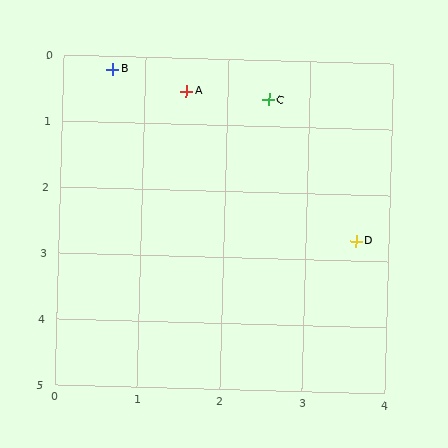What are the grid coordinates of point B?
Point B is at approximately (0.6, 0.2).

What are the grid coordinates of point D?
Point D is at approximately (3.6, 2.7).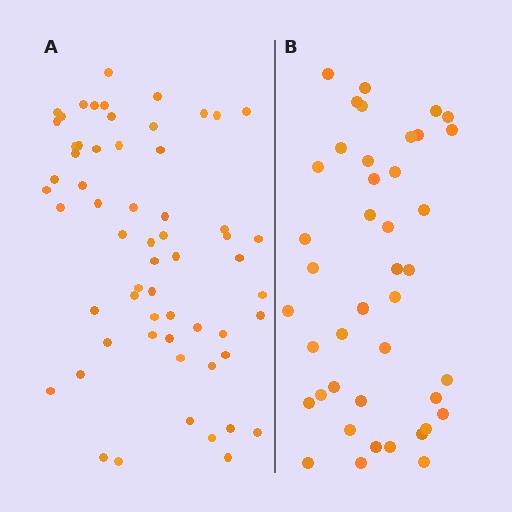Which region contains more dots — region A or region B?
Region A (the left region) has more dots.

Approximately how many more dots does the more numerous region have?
Region A has approximately 20 more dots than region B.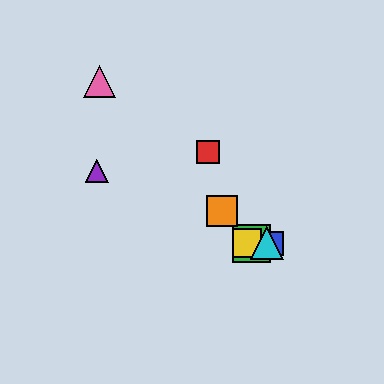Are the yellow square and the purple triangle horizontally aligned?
No, the yellow square is at y≈243 and the purple triangle is at y≈171.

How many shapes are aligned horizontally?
4 shapes (the blue square, the green square, the yellow square, the cyan triangle) are aligned horizontally.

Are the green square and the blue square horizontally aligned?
Yes, both are at y≈243.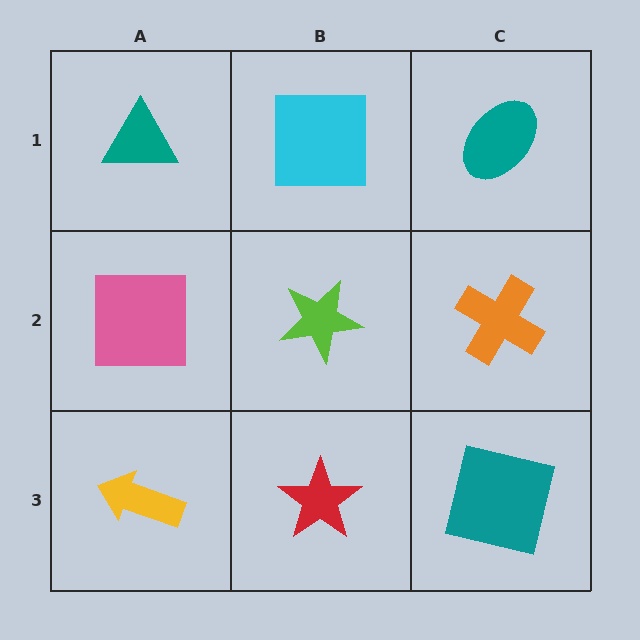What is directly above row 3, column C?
An orange cross.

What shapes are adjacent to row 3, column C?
An orange cross (row 2, column C), a red star (row 3, column B).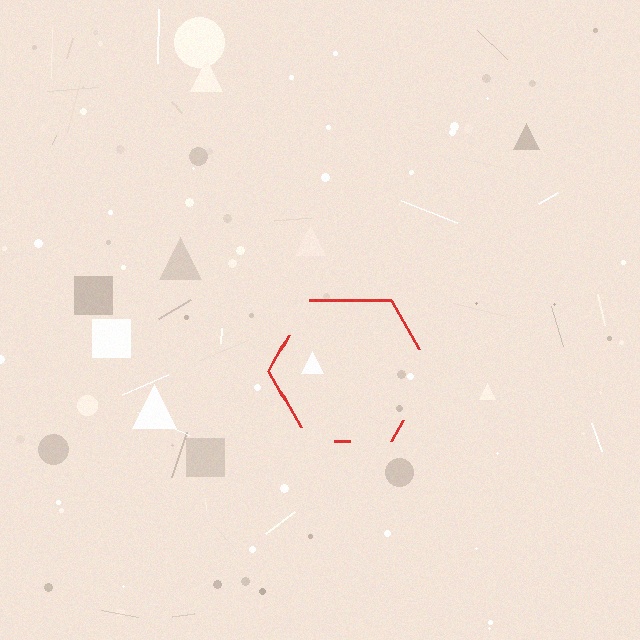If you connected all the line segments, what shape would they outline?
They would outline a hexagon.